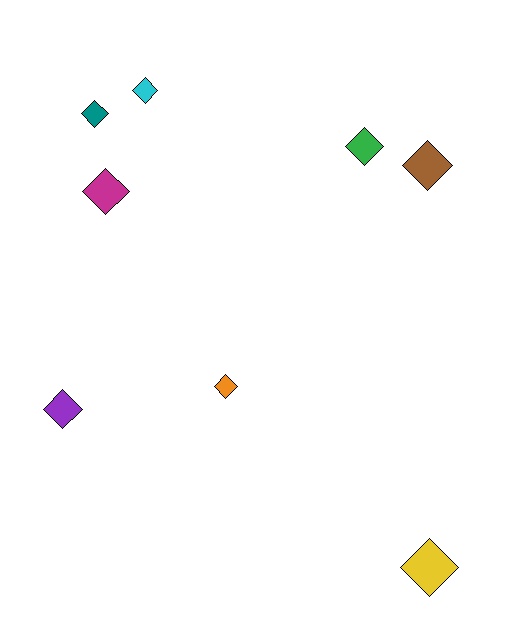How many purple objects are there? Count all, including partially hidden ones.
There is 1 purple object.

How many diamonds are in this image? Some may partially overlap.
There are 8 diamonds.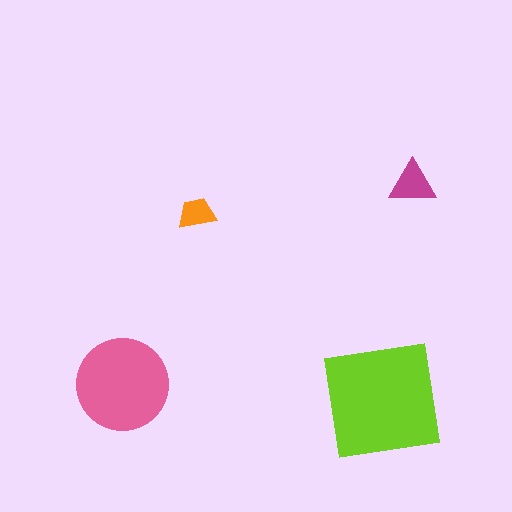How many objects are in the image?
There are 4 objects in the image.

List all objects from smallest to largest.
The orange trapezoid, the magenta triangle, the pink circle, the lime square.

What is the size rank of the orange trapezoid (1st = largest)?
4th.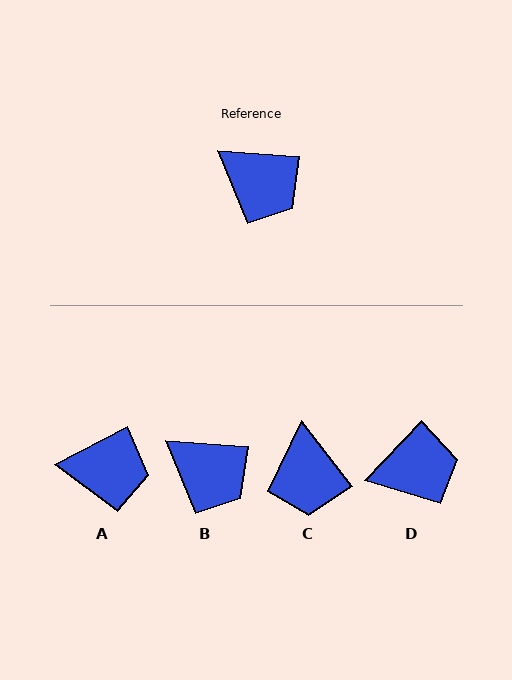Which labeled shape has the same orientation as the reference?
B.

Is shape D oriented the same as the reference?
No, it is off by about 51 degrees.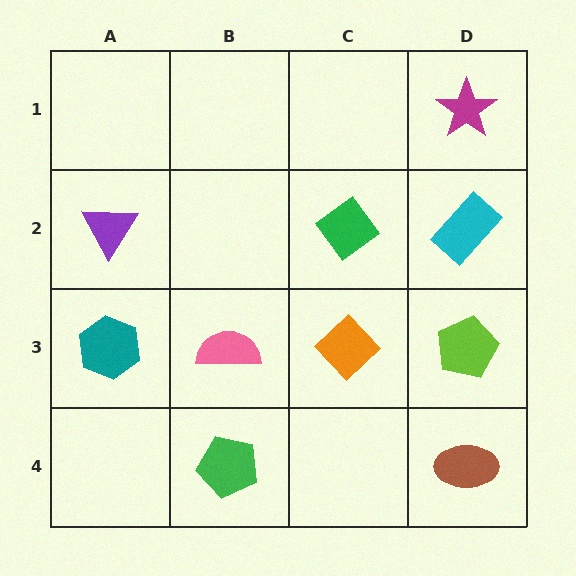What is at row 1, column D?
A magenta star.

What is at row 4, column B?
A green pentagon.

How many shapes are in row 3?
4 shapes.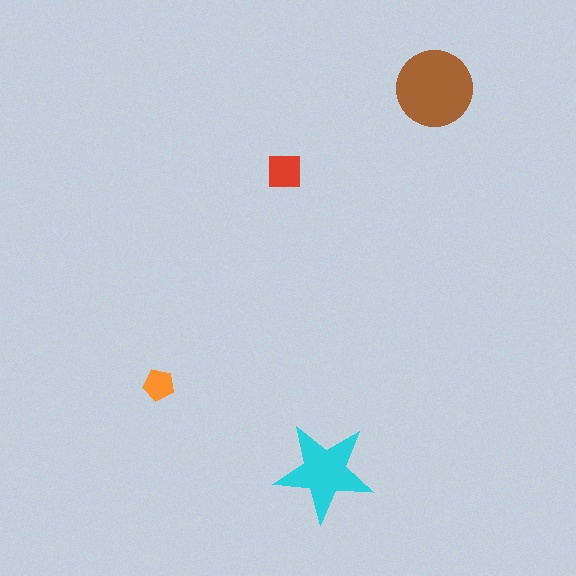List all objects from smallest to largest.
The orange pentagon, the red square, the cyan star, the brown circle.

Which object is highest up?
The brown circle is topmost.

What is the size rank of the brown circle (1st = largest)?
1st.